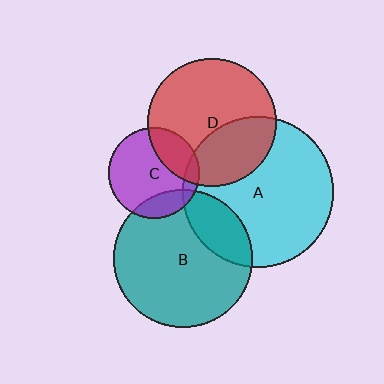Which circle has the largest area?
Circle A (cyan).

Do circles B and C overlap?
Yes.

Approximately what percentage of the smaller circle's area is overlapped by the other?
Approximately 15%.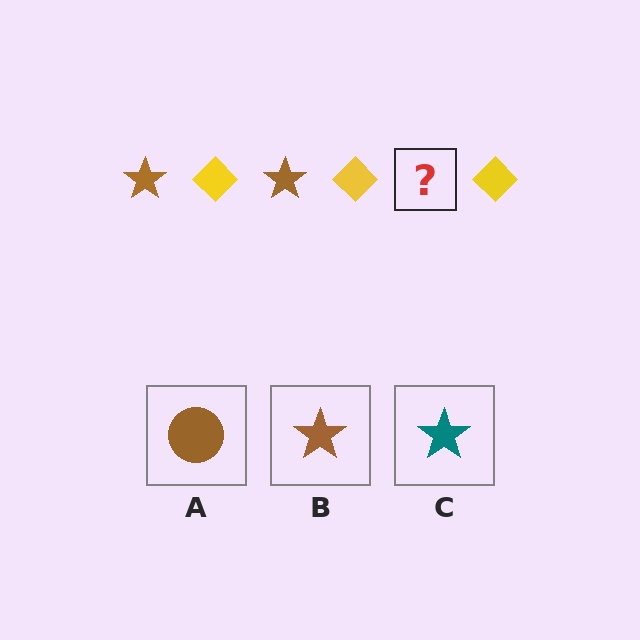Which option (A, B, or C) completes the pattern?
B.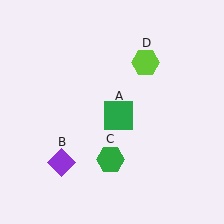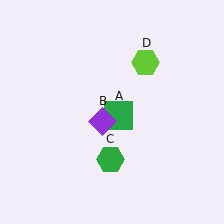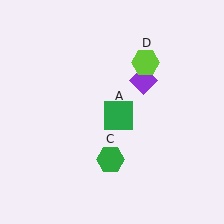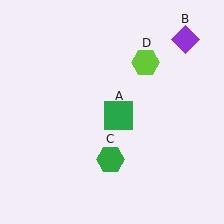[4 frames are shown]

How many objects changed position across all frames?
1 object changed position: purple diamond (object B).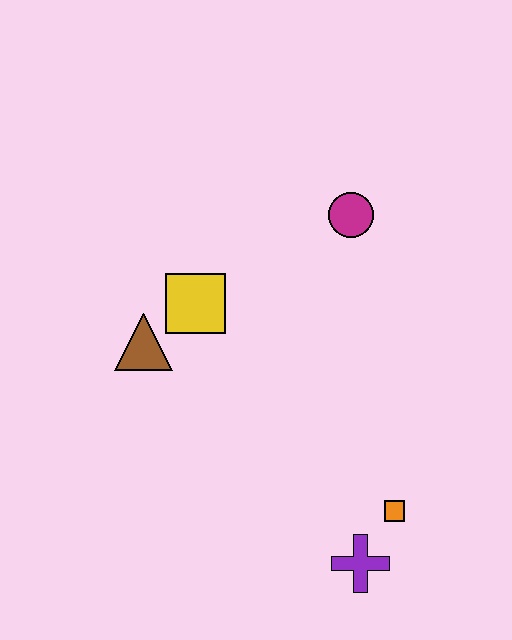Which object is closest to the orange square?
The purple cross is closest to the orange square.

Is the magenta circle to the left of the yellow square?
No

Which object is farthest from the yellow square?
The purple cross is farthest from the yellow square.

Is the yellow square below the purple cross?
No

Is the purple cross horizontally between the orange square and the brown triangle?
Yes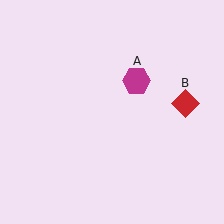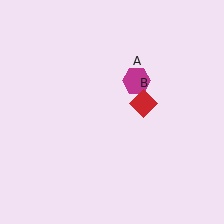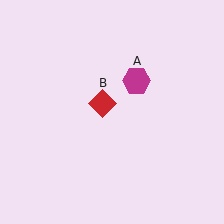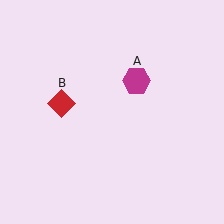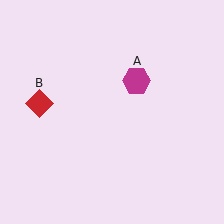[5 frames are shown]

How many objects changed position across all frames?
1 object changed position: red diamond (object B).